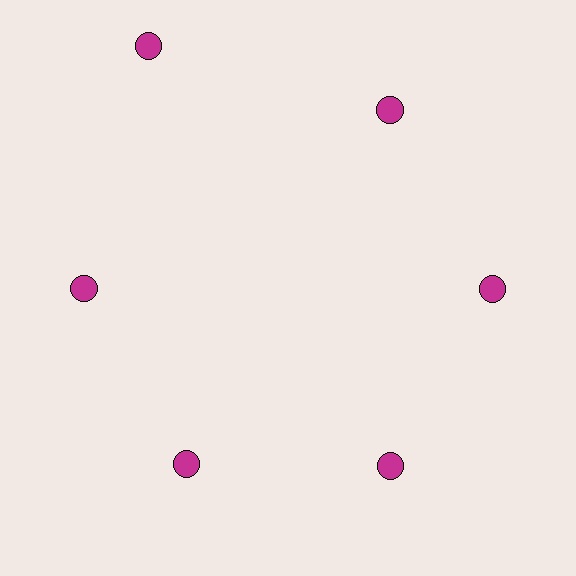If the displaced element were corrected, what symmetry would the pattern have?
It would have 6-fold rotational symmetry — the pattern would map onto itself every 60 degrees.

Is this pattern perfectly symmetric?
No. The 6 magenta circles are arranged in a ring, but one element near the 11 o'clock position is pushed outward from the center, breaking the 6-fold rotational symmetry.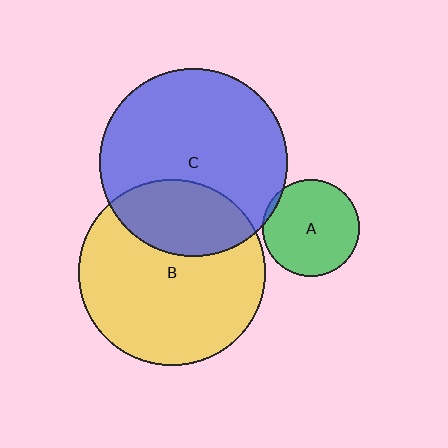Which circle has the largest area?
Circle C (blue).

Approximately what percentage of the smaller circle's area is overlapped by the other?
Approximately 30%.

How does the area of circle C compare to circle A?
Approximately 3.8 times.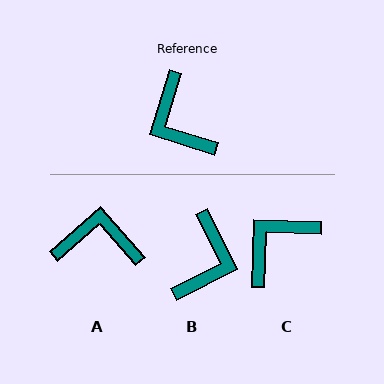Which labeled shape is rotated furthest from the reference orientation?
B, about 134 degrees away.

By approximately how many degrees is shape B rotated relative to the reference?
Approximately 134 degrees counter-clockwise.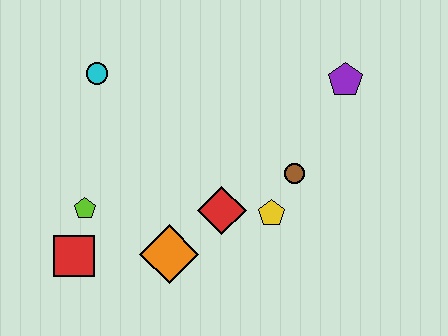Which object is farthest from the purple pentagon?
The red square is farthest from the purple pentagon.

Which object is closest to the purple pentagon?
The brown circle is closest to the purple pentagon.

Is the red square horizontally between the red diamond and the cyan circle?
No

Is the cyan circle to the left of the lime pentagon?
No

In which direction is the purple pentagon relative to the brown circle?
The purple pentagon is above the brown circle.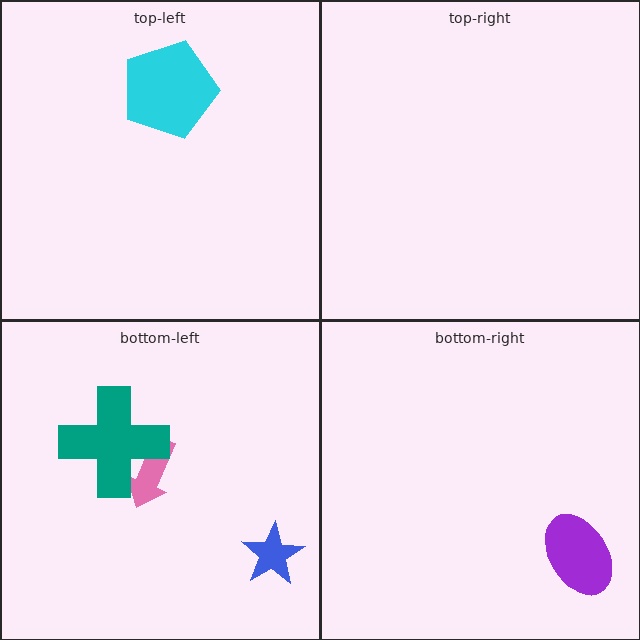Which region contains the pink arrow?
The bottom-left region.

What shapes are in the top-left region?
The cyan pentagon.